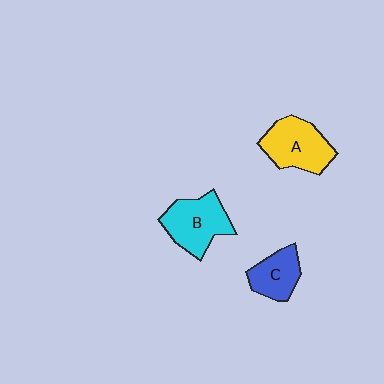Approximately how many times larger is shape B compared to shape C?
Approximately 1.4 times.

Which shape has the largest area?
Shape B (cyan).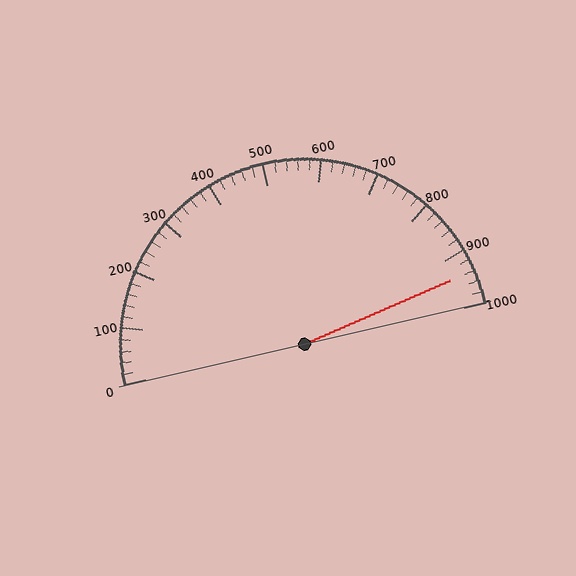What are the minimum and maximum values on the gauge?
The gauge ranges from 0 to 1000.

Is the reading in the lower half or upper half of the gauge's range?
The reading is in the upper half of the range (0 to 1000).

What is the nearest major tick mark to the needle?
The nearest major tick mark is 900.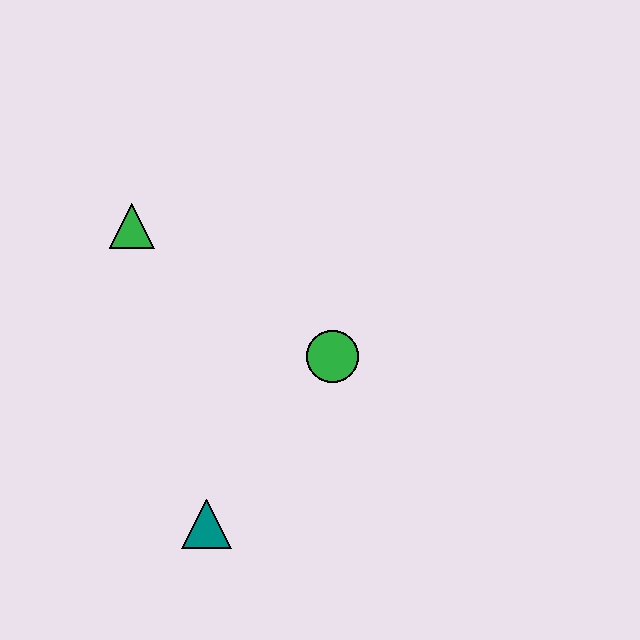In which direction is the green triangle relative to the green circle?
The green triangle is to the left of the green circle.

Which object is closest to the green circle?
The teal triangle is closest to the green circle.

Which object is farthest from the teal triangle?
The green triangle is farthest from the teal triangle.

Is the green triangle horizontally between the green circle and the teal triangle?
No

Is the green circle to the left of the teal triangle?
No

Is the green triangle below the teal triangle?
No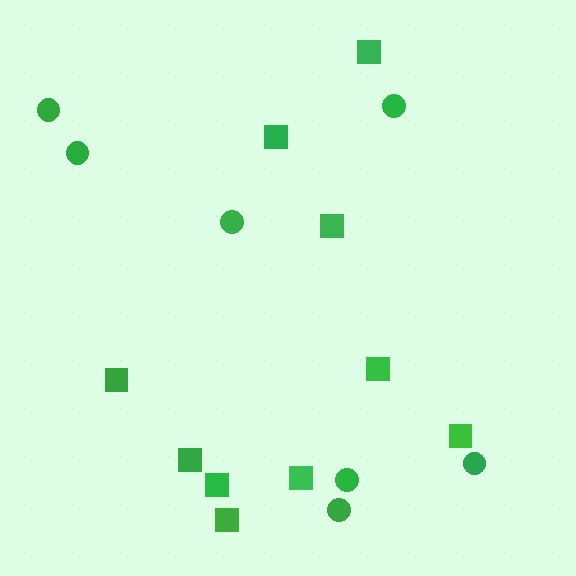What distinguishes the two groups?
There are 2 groups: one group of circles (7) and one group of squares (10).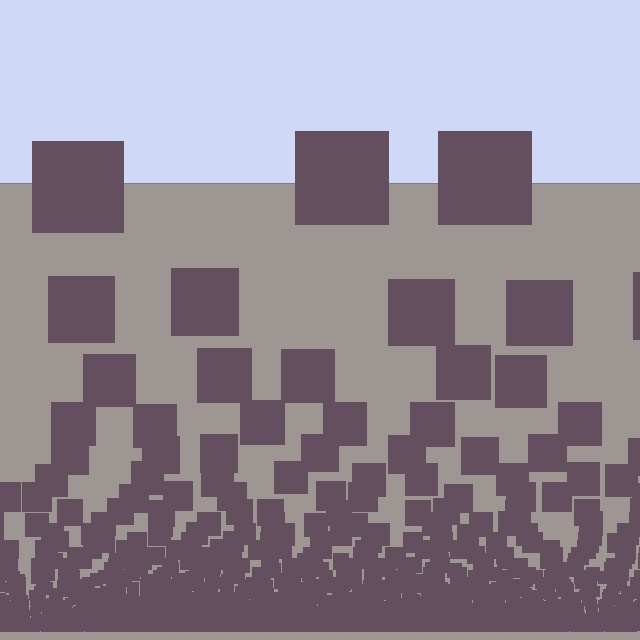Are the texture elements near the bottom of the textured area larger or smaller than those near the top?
Smaller. The gradient is inverted — elements near the bottom are smaller and denser.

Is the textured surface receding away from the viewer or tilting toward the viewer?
The surface appears to tilt toward the viewer. Texture elements get larger and sparser toward the top.